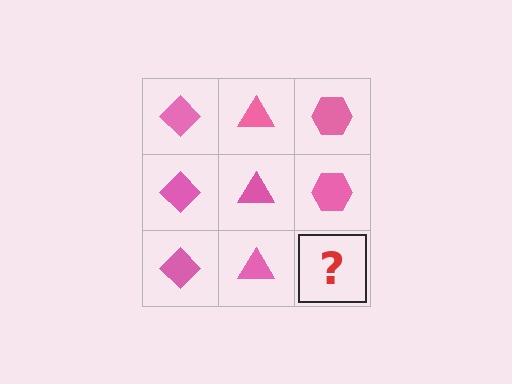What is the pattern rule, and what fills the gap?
The rule is that each column has a consistent shape. The gap should be filled with a pink hexagon.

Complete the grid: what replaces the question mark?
The question mark should be replaced with a pink hexagon.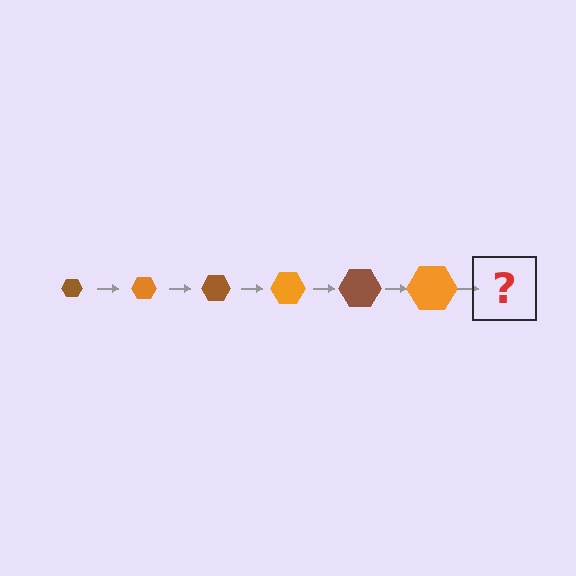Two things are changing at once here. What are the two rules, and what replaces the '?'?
The two rules are that the hexagon grows larger each step and the color cycles through brown and orange. The '?' should be a brown hexagon, larger than the previous one.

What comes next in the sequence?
The next element should be a brown hexagon, larger than the previous one.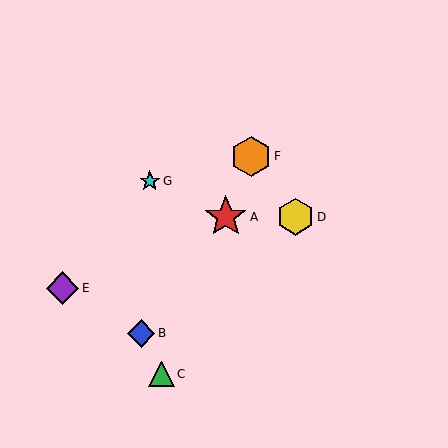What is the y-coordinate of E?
Object E is at y≈288.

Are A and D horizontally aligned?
Yes, both are at y≈217.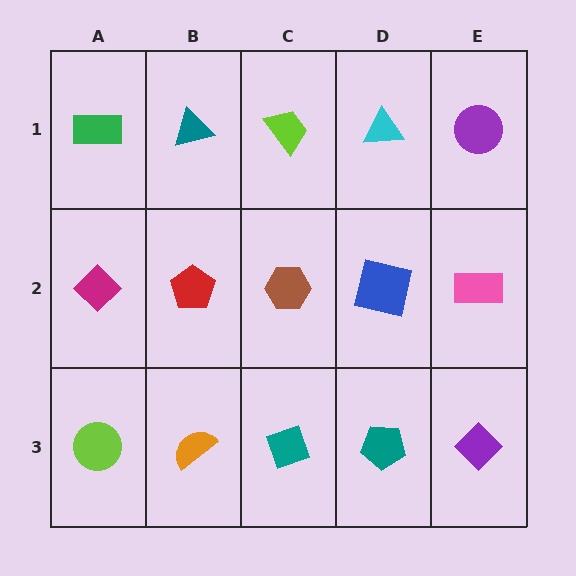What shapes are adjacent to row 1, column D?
A blue square (row 2, column D), a lime trapezoid (row 1, column C), a purple circle (row 1, column E).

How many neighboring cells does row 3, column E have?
2.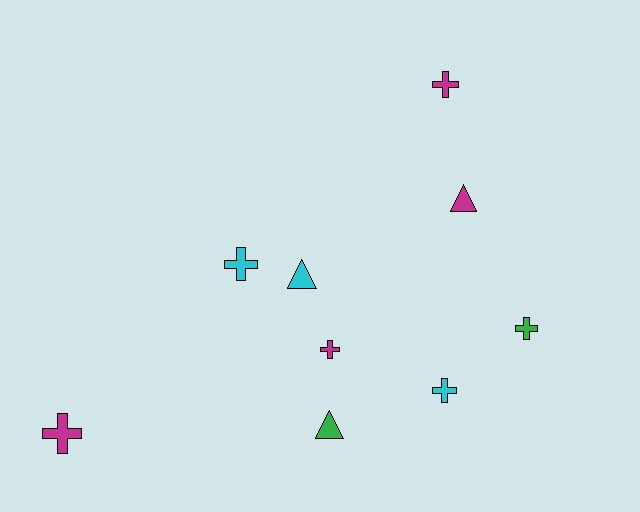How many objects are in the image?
There are 9 objects.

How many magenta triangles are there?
There is 1 magenta triangle.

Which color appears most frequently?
Magenta, with 4 objects.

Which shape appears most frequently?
Cross, with 6 objects.